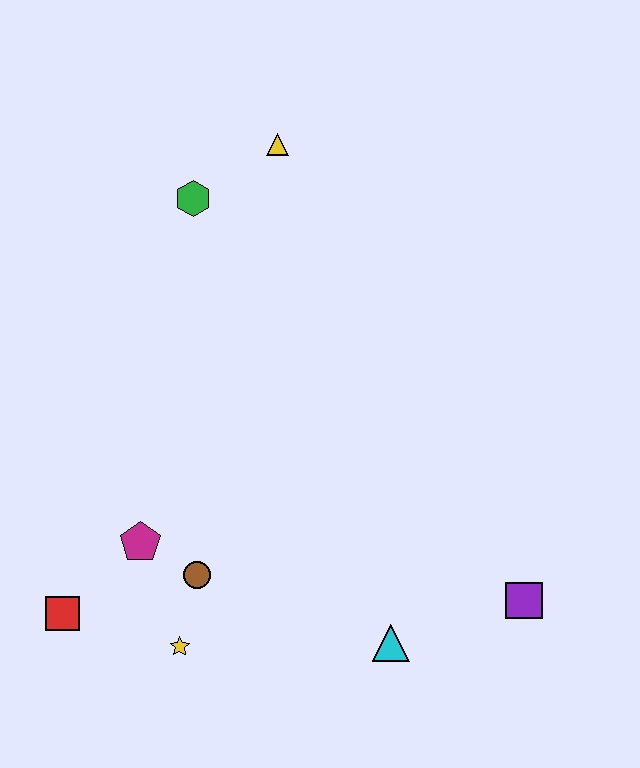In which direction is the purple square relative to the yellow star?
The purple square is to the right of the yellow star.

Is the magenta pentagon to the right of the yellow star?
No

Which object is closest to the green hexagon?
The yellow triangle is closest to the green hexagon.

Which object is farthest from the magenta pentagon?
The yellow triangle is farthest from the magenta pentagon.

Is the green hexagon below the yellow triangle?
Yes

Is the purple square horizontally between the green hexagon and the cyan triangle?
No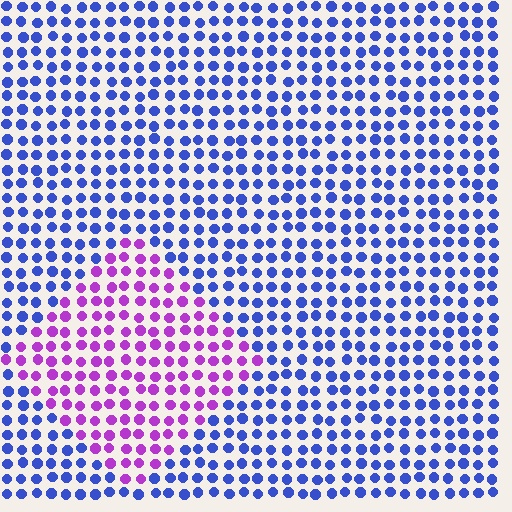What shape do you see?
I see a diamond.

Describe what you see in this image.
The image is filled with small blue elements in a uniform arrangement. A diamond-shaped region is visible where the elements are tinted to a slightly different hue, forming a subtle color boundary.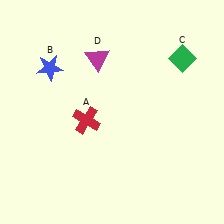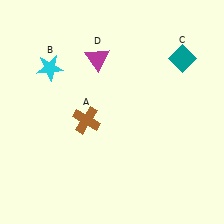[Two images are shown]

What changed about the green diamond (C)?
In Image 1, C is green. In Image 2, it changed to teal.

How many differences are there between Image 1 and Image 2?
There are 3 differences between the two images.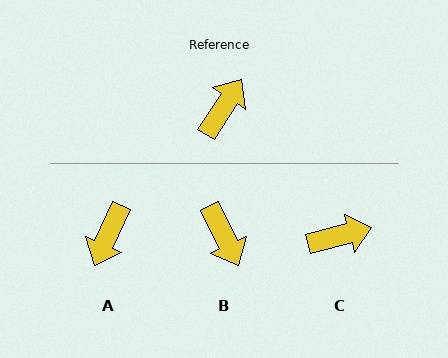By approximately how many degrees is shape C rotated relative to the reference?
Approximately 42 degrees clockwise.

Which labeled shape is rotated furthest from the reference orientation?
A, about 171 degrees away.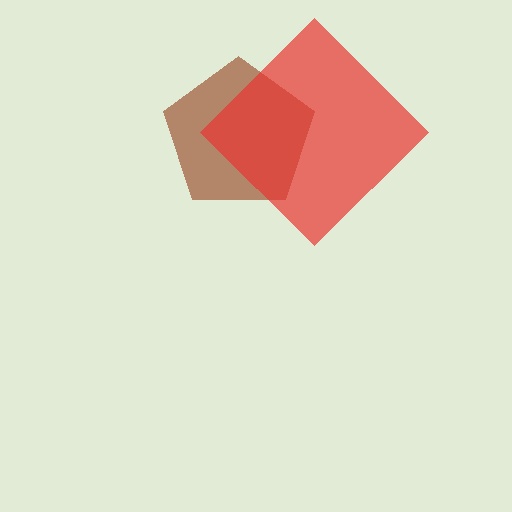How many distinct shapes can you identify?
There are 2 distinct shapes: a brown pentagon, a red diamond.